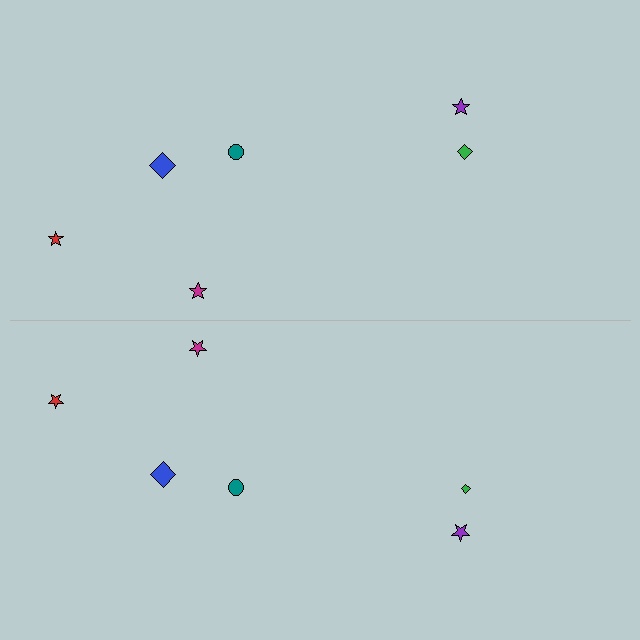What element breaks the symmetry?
The green diamond on the bottom side has a different size than its mirror counterpart.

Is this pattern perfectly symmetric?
No, the pattern is not perfectly symmetric. The green diamond on the bottom side has a different size than its mirror counterpart.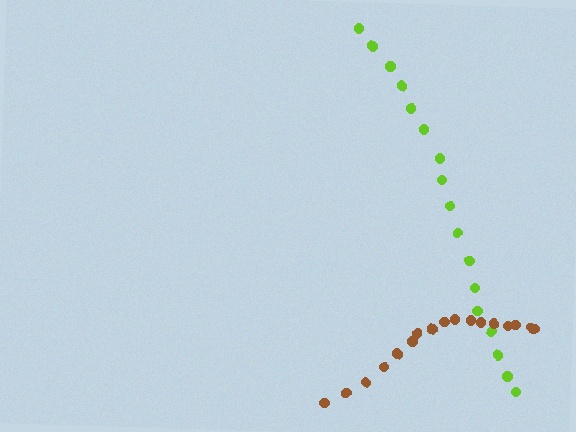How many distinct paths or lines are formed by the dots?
There are 2 distinct paths.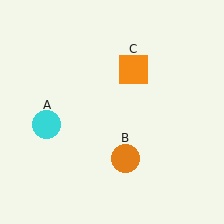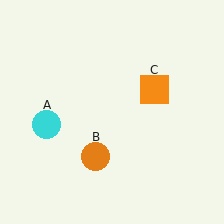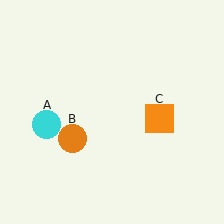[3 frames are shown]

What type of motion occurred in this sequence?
The orange circle (object B), orange square (object C) rotated clockwise around the center of the scene.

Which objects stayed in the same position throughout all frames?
Cyan circle (object A) remained stationary.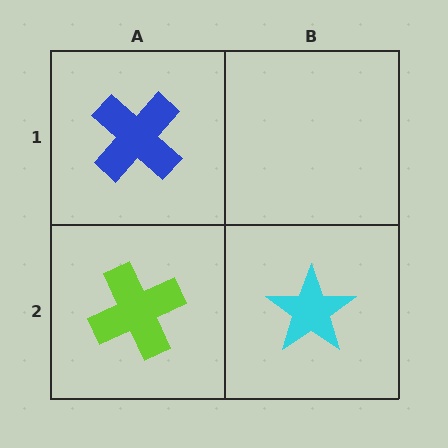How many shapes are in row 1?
1 shape.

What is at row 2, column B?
A cyan star.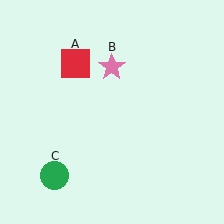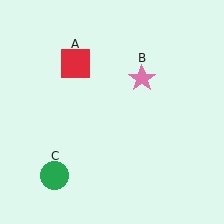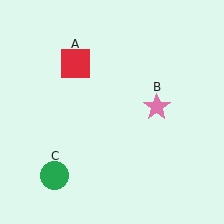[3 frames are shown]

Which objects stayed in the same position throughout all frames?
Red square (object A) and green circle (object C) remained stationary.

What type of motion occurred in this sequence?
The pink star (object B) rotated clockwise around the center of the scene.